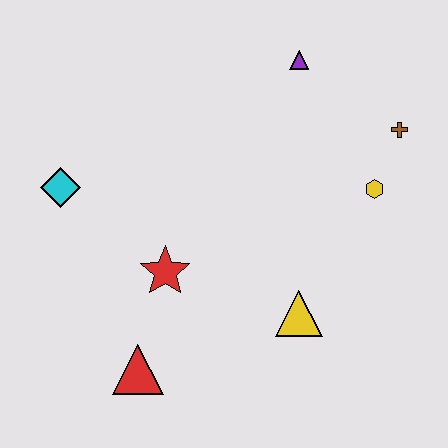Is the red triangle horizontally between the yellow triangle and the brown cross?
No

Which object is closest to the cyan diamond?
The red star is closest to the cyan diamond.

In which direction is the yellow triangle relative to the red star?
The yellow triangle is to the right of the red star.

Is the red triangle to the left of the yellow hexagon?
Yes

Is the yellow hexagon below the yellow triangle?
No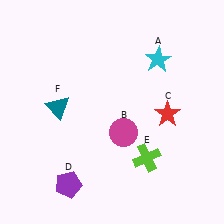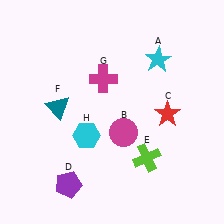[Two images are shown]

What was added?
A magenta cross (G), a cyan hexagon (H) were added in Image 2.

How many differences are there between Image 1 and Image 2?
There are 2 differences between the two images.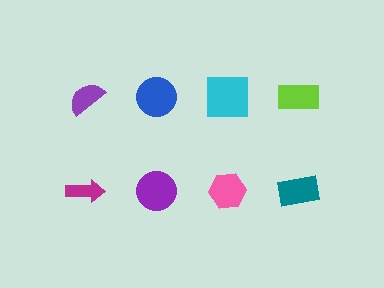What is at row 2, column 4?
A teal rectangle.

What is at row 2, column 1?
A magenta arrow.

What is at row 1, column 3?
A cyan square.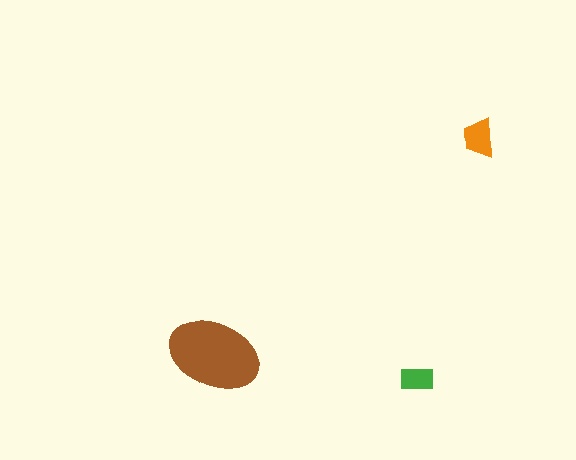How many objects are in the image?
There are 3 objects in the image.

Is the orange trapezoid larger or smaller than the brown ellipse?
Smaller.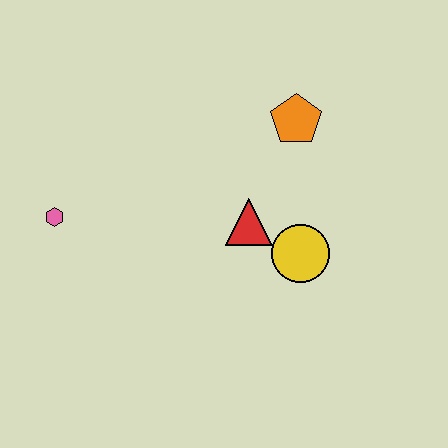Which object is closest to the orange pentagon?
The red triangle is closest to the orange pentagon.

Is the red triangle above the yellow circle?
Yes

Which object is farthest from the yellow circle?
The pink hexagon is farthest from the yellow circle.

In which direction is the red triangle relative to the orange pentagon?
The red triangle is below the orange pentagon.